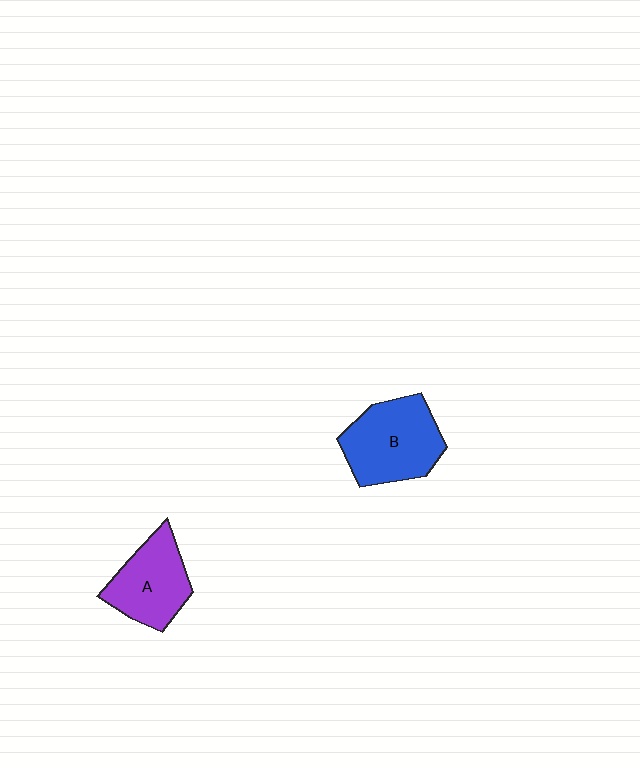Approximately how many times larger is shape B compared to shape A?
Approximately 1.2 times.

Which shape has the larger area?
Shape B (blue).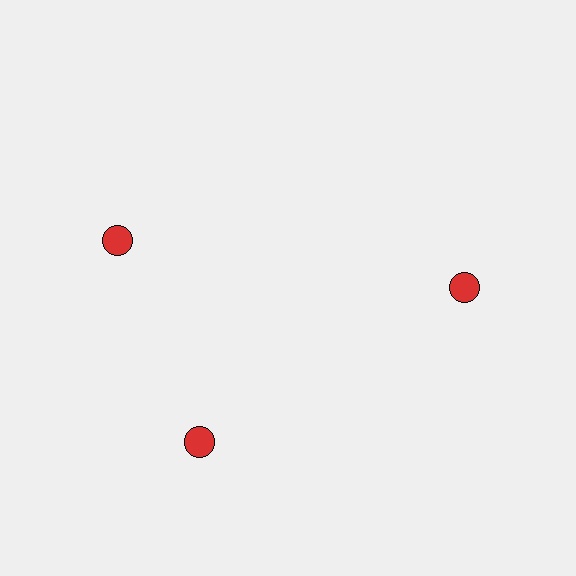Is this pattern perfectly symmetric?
No. The 3 red circles are arranged in a ring, but one element near the 11 o'clock position is rotated out of alignment along the ring, breaking the 3-fold rotational symmetry.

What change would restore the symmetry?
The symmetry would be restored by rotating it back into even spacing with its neighbors so that all 3 circles sit at equal angles and equal distance from the center.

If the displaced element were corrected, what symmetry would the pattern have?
It would have 3-fold rotational symmetry — the pattern would map onto itself every 120 degrees.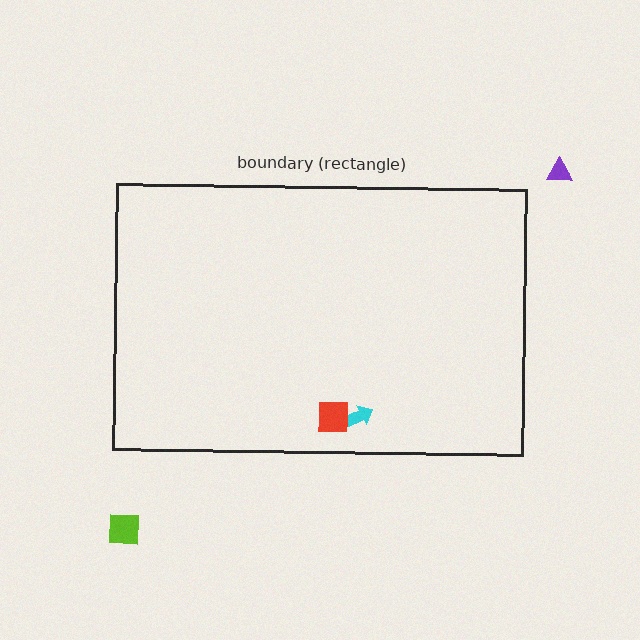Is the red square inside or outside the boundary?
Inside.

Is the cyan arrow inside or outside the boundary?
Inside.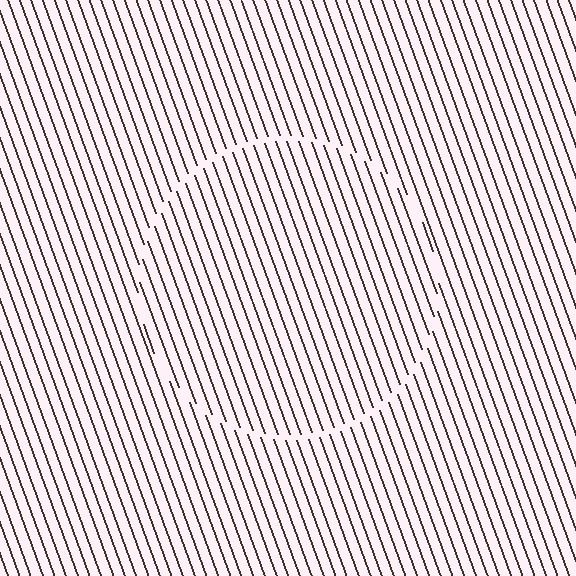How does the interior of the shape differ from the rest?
The interior of the shape contains the same grating, shifted by half a period — the contour is defined by the phase discontinuity where line-ends from the inner and outer gratings abut.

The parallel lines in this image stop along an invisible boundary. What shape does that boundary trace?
An illusory circle. The interior of the shape contains the same grating, shifted by half a period — the contour is defined by the phase discontinuity where line-ends from the inner and outer gratings abut.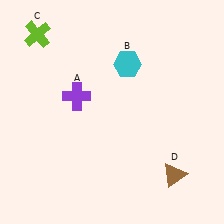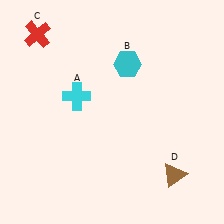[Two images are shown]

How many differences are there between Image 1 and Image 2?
There are 2 differences between the two images.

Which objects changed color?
A changed from purple to cyan. C changed from lime to red.